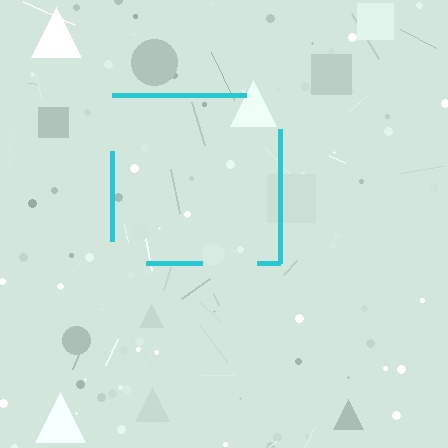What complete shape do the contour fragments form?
The contour fragments form a square.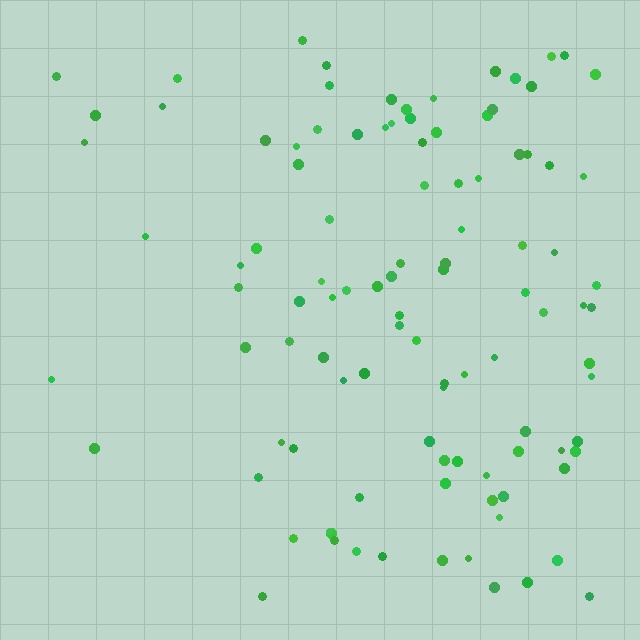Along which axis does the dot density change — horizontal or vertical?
Horizontal.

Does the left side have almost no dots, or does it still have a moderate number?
Still a moderate number, just noticeably fewer than the right.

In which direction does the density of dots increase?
From left to right, with the right side densest.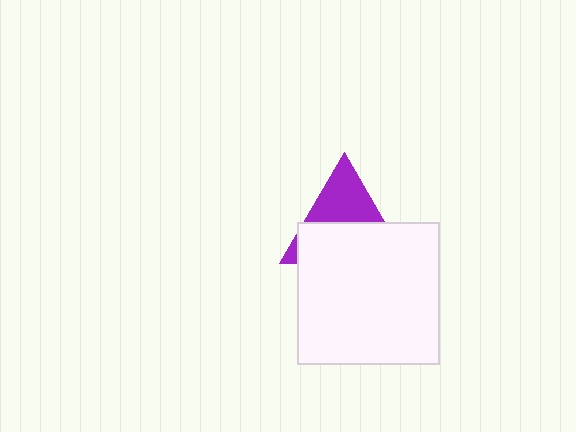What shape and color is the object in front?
The object in front is a white square.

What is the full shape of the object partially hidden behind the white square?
The partially hidden object is a purple triangle.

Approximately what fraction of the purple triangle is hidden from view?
Roughly 57% of the purple triangle is hidden behind the white square.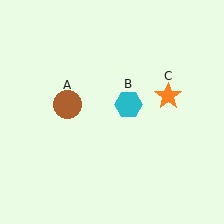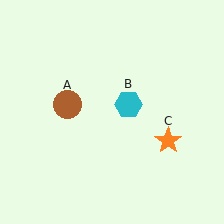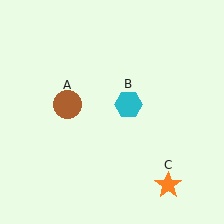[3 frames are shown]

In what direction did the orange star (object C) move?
The orange star (object C) moved down.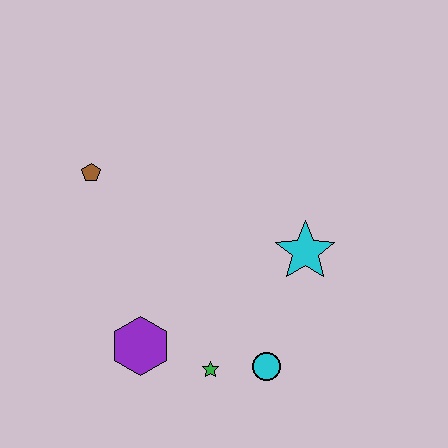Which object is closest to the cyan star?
The cyan circle is closest to the cyan star.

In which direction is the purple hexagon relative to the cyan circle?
The purple hexagon is to the left of the cyan circle.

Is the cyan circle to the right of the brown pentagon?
Yes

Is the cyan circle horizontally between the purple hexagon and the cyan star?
Yes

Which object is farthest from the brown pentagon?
The cyan circle is farthest from the brown pentagon.